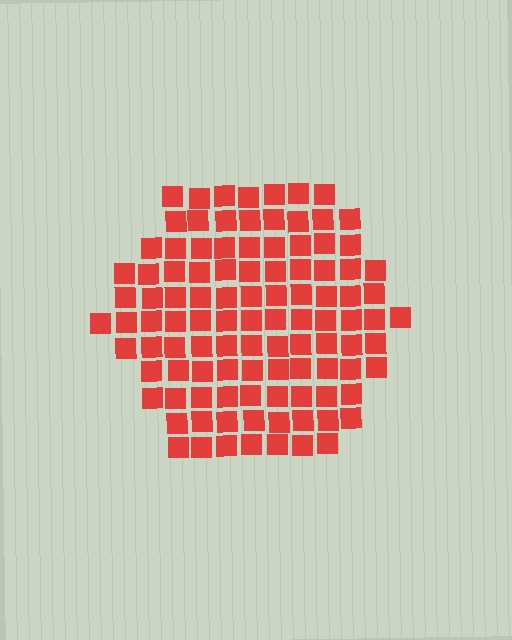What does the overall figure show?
The overall figure shows a hexagon.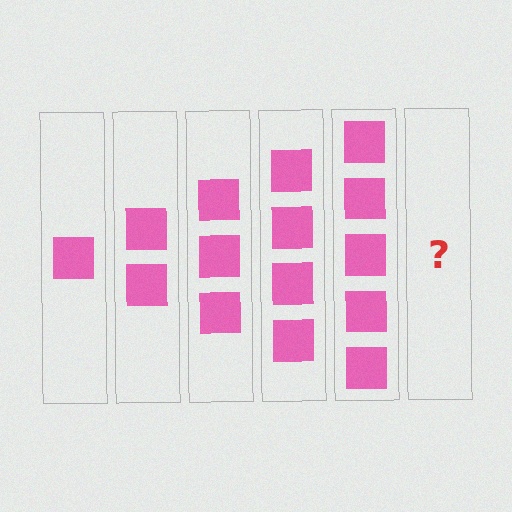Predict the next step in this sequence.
The next step is 6 squares.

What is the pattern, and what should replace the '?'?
The pattern is that each step adds one more square. The '?' should be 6 squares.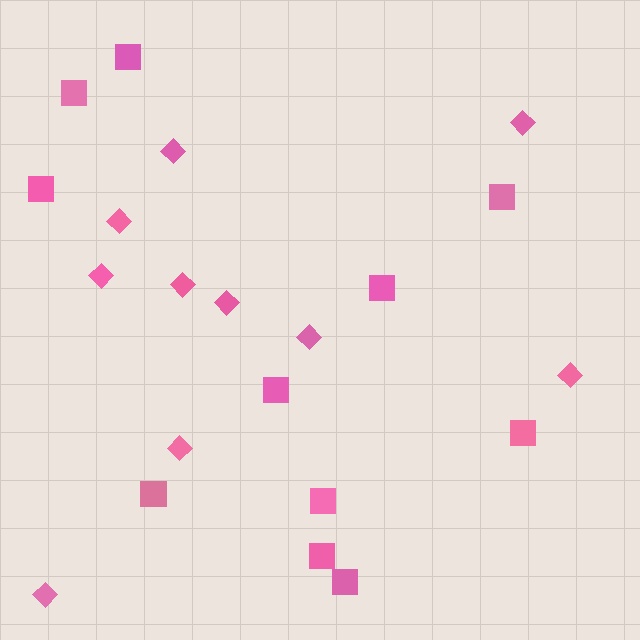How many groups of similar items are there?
There are 2 groups: one group of squares (11) and one group of diamonds (10).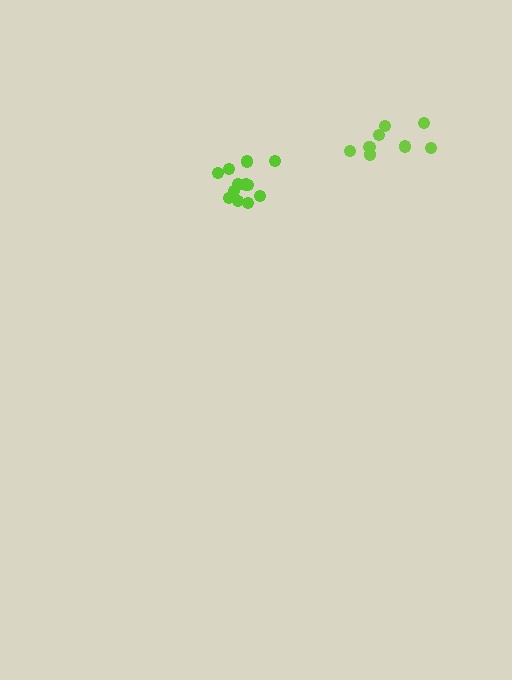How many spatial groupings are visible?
There are 2 spatial groupings.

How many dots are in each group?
Group 1: 8 dots, Group 2: 12 dots (20 total).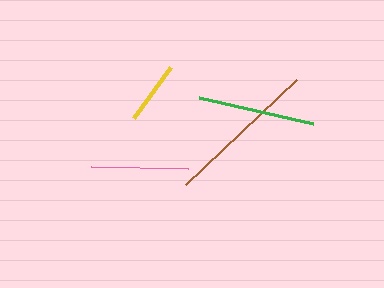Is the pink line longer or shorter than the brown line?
The brown line is longer than the pink line.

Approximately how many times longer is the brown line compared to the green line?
The brown line is approximately 1.3 times the length of the green line.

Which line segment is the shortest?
The yellow line is the shortest at approximately 62 pixels.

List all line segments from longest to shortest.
From longest to shortest: brown, green, pink, yellow.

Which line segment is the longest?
The brown line is the longest at approximately 153 pixels.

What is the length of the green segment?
The green segment is approximately 117 pixels long.